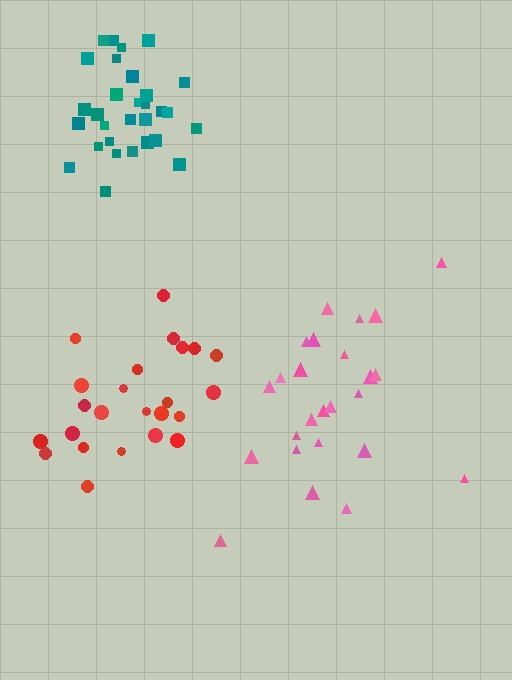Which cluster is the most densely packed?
Teal.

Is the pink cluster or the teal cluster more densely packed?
Teal.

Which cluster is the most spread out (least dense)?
Pink.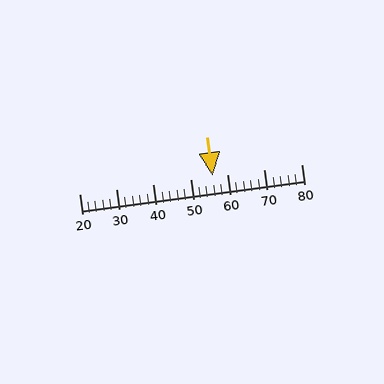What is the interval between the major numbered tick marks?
The major tick marks are spaced 10 units apart.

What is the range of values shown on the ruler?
The ruler shows values from 20 to 80.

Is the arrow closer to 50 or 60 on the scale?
The arrow is closer to 60.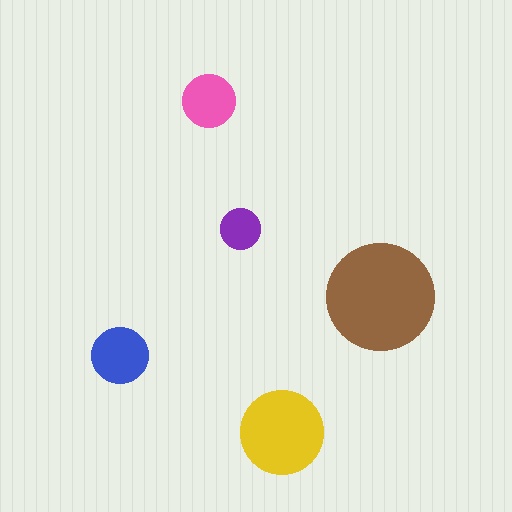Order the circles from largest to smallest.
the brown one, the yellow one, the blue one, the pink one, the purple one.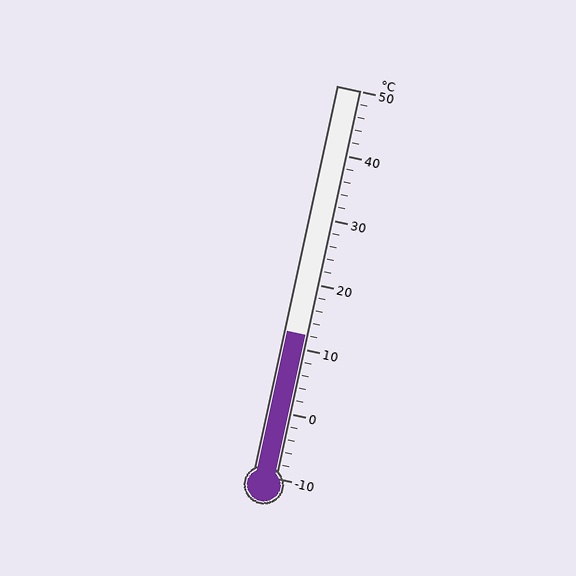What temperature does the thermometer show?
The thermometer shows approximately 12°C.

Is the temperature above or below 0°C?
The temperature is above 0°C.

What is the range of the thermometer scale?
The thermometer scale ranges from -10°C to 50°C.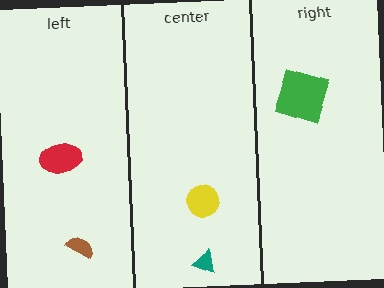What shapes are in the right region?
The green square.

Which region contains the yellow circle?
The center region.